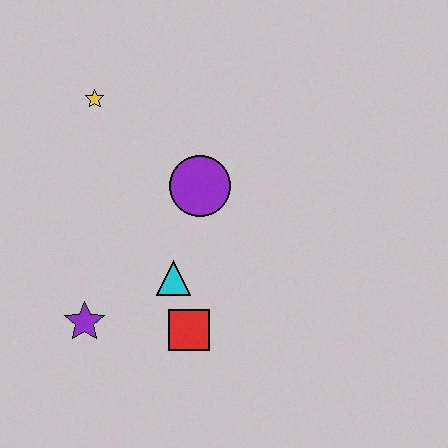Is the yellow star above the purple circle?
Yes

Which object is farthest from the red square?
The yellow star is farthest from the red square.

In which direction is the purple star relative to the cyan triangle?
The purple star is to the left of the cyan triangle.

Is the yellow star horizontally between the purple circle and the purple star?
Yes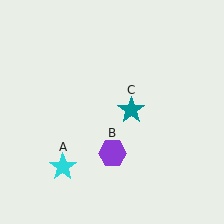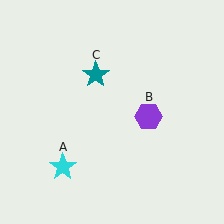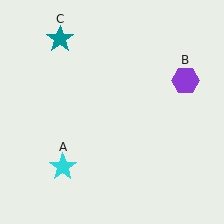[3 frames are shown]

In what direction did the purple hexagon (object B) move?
The purple hexagon (object B) moved up and to the right.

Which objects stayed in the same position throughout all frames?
Cyan star (object A) remained stationary.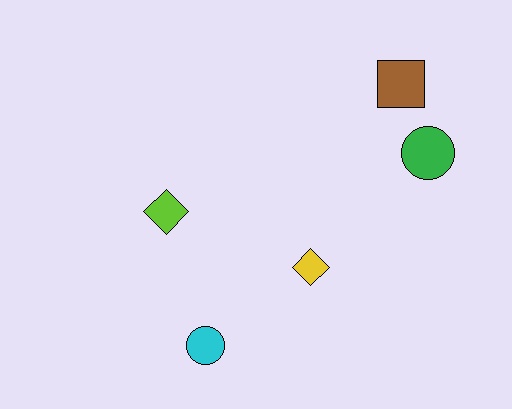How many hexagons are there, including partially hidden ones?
There are no hexagons.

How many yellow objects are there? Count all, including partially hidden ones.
There is 1 yellow object.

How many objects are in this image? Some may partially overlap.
There are 5 objects.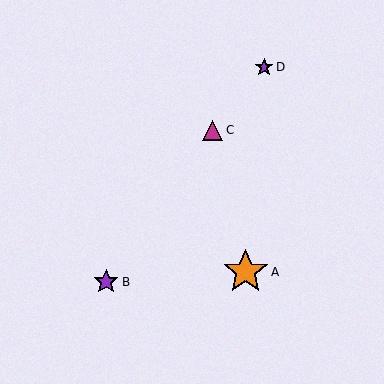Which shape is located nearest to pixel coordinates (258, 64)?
The purple star (labeled D) at (264, 67) is nearest to that location.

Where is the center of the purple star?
The center of the purple star is at (264, 67).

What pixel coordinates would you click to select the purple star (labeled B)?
Click at (106, 282) to select the purple star B.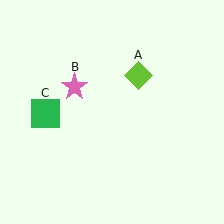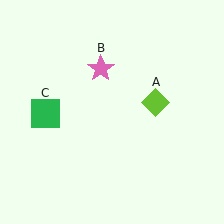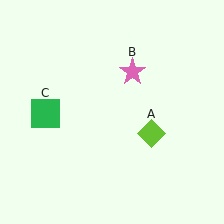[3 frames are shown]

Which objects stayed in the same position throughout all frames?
Green square (object C) remained stationary.